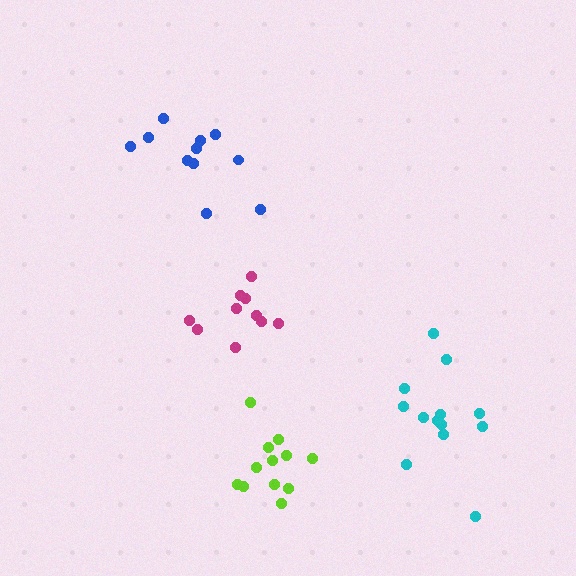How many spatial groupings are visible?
There are 4 spatial groupings.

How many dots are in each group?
Group 1: 10 dots, Group 2: 13 dots, Group 3: 12 dots, Group 4: 11 dots (46 total).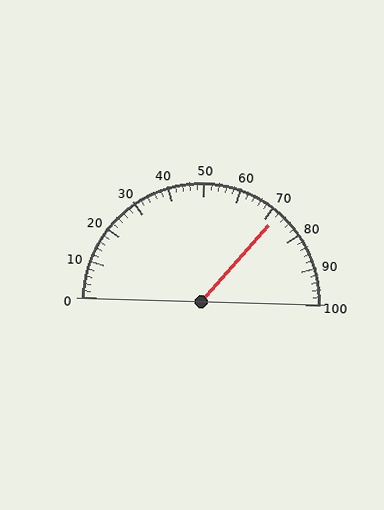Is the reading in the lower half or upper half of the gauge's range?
The reading is in the upper half of the range (0 to 100).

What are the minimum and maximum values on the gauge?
The gauge ranges from 0 to 100.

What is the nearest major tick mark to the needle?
The nearest major tick mark is 70.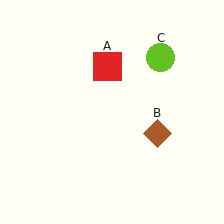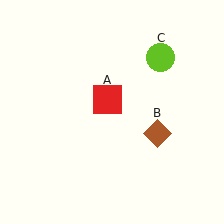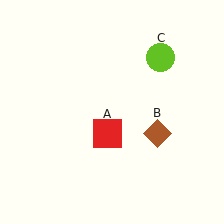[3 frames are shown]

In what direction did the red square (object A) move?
The red square (object A) moved down.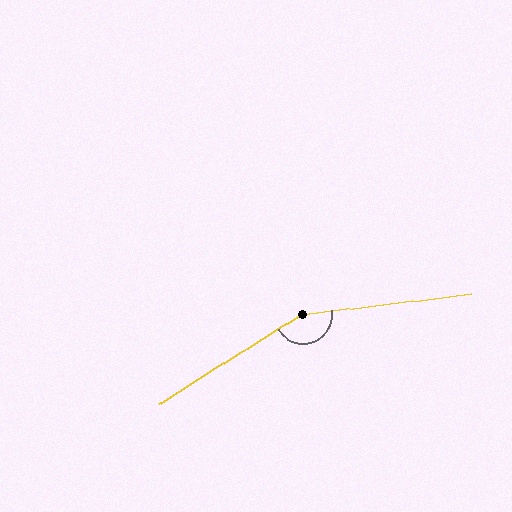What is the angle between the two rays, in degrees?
Approximately 155 degrees.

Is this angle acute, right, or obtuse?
It is obtuse.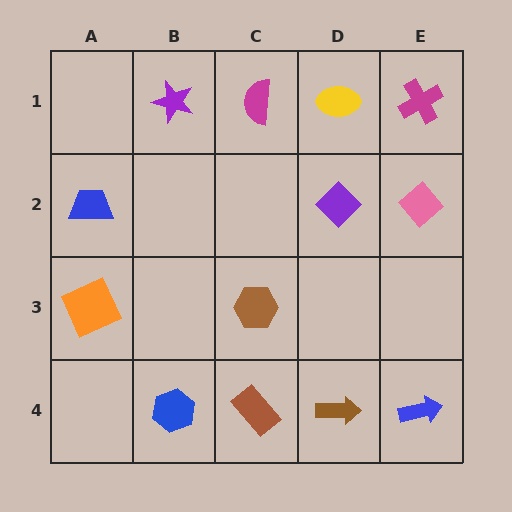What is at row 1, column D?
A yellow ellipse.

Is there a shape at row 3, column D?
No, that cell is empty.